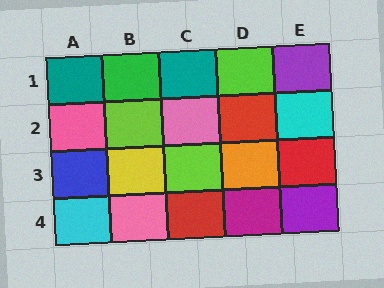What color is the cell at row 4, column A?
Cyan.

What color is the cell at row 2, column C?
Pink.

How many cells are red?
3 cells are red.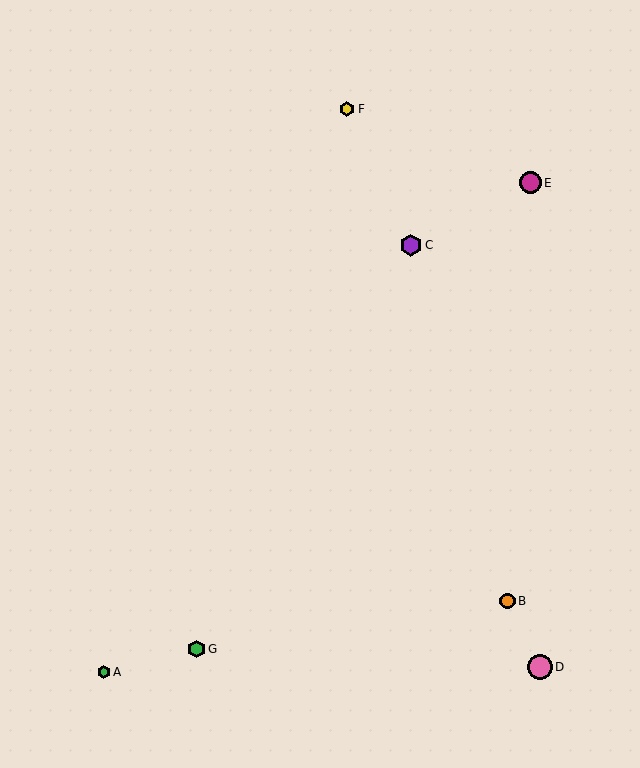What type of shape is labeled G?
Shape G is a green hexagon.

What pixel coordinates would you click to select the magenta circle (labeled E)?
Click at (530, 183) to select the magenta circle E.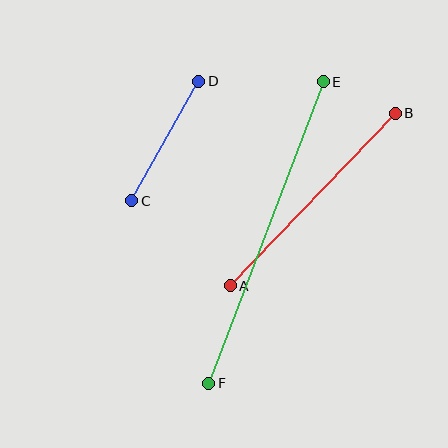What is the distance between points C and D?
The distance is approximately 137 pixels.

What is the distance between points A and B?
The distance is approximately 239 pixels.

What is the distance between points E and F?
The distance is approximately 323 pixels.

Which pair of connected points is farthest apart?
Points E and F are farthest apart.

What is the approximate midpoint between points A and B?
The midpoint is at approximately (313, 200) pixels.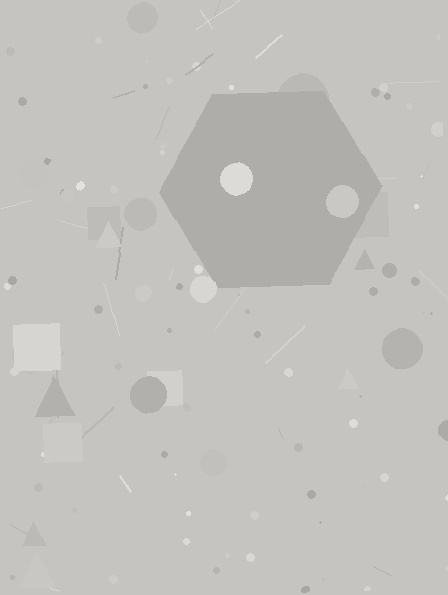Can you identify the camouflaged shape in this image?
The camouflaged shape is a hexagon.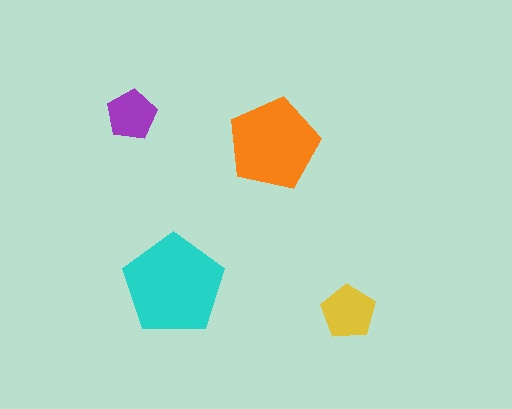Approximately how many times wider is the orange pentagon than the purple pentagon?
About 2 times wider.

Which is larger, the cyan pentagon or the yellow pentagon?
The cyan one.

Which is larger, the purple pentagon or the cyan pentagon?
The cyan one.